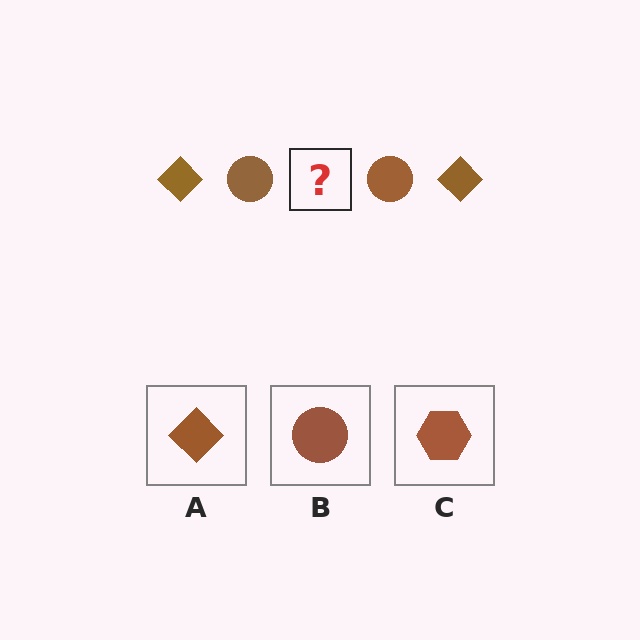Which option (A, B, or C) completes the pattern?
A.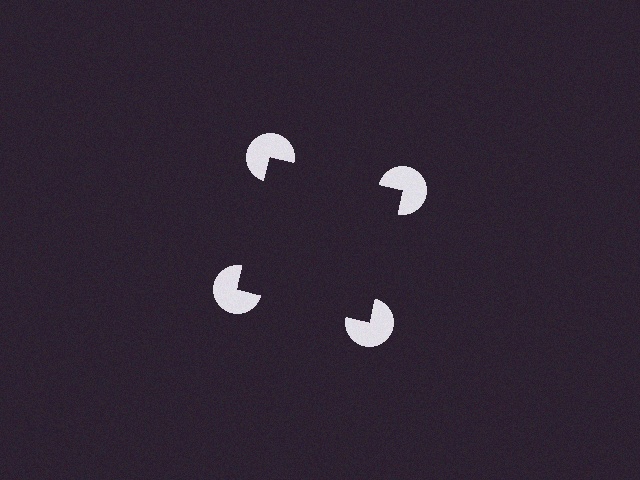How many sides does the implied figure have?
4 sides.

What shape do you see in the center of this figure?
An illusory square — its edges are inferred from the aligned wedge cuts in the pac-man discs, not physically drawn.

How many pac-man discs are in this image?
There are 4 — one at each vertex of the illusory square.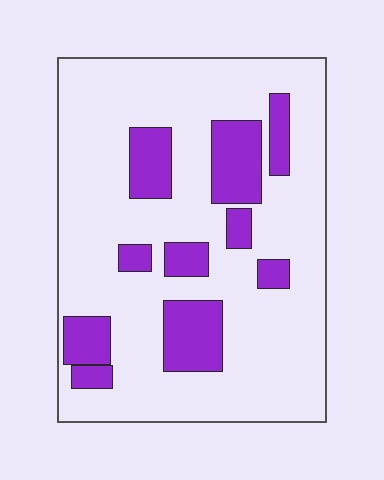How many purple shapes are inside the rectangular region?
10.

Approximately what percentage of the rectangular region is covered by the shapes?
Approximately 20%.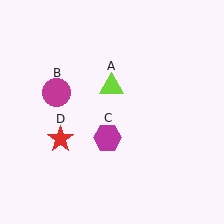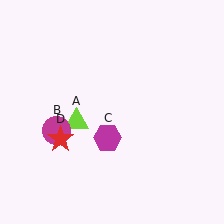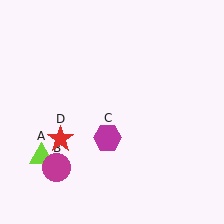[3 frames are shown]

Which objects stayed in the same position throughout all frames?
Magenta hexagon (object C) and red star (object D) remained stationary.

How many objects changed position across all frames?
2 objects changed position: lime triangle (object A), magenta circle (object B).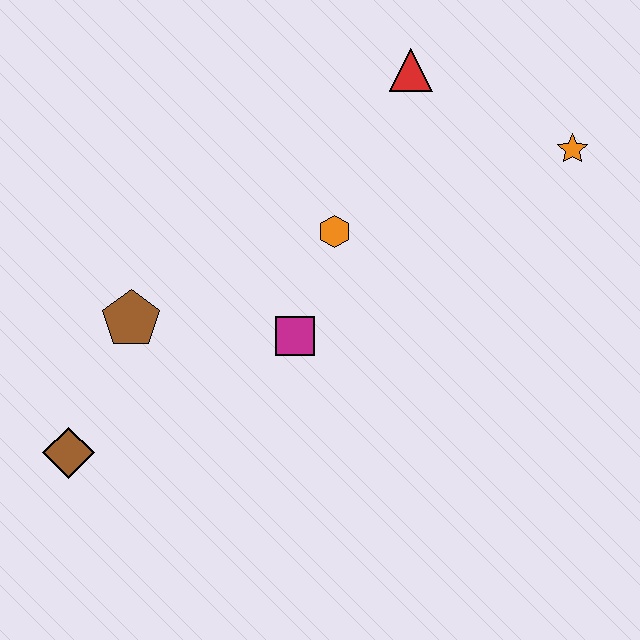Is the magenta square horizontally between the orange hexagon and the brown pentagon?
Yes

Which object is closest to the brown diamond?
The brown pentagon is closest to the brown diamond.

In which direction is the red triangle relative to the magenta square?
The red triangle is above the magenta square.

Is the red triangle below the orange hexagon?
No